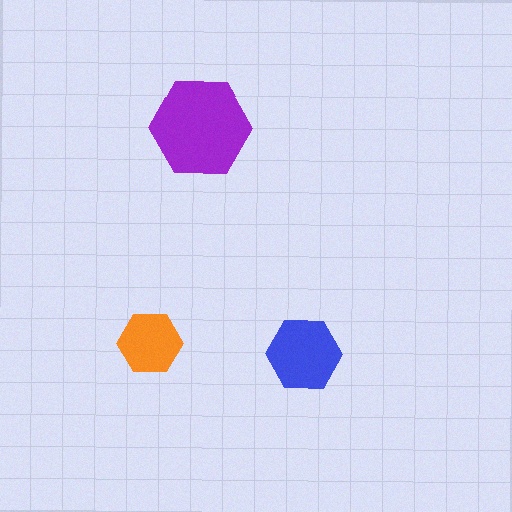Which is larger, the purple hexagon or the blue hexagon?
The purple one.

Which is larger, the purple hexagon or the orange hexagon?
The purple one.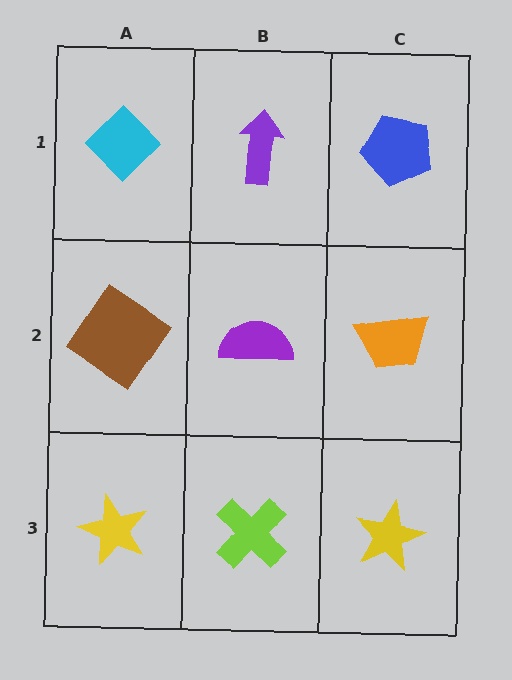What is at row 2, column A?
A brown diamond.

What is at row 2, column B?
A purple semicircle.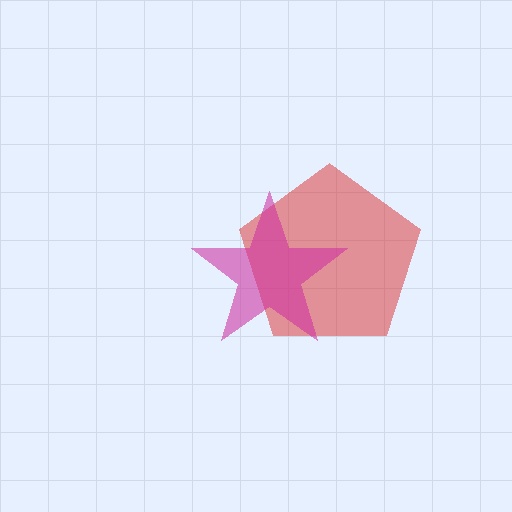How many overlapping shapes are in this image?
There are 2 overlapping shapes in the image.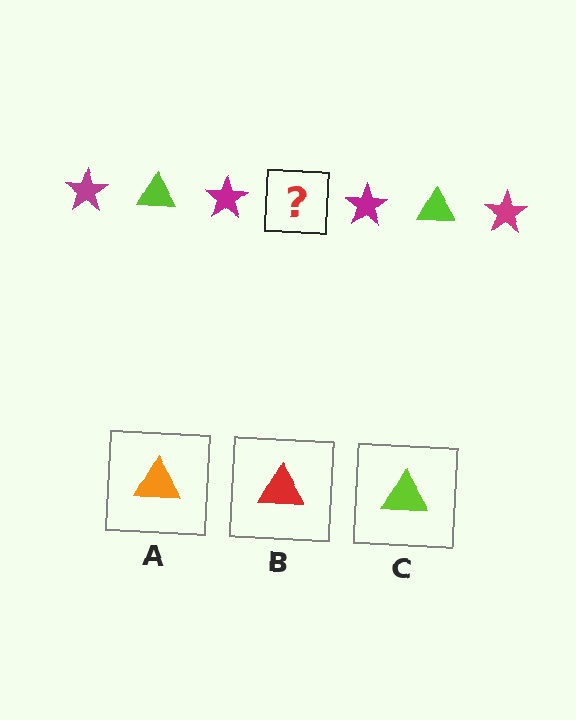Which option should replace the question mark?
Option C.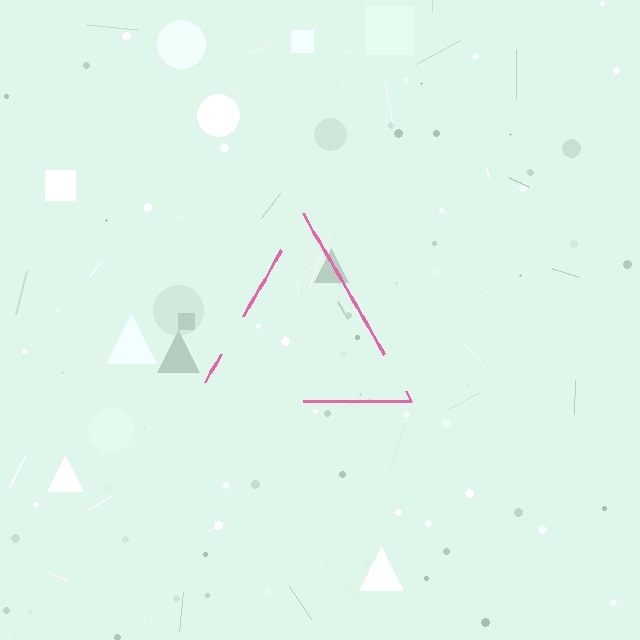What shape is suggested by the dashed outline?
The dashed outline suggests a triangle.